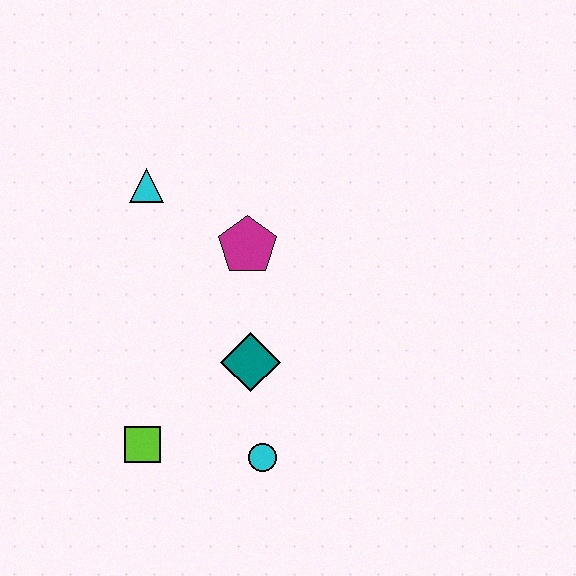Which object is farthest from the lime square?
The cyan triangle is farthest from the lime square.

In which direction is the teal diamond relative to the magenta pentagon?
The teal diamond is below the magenta pentagon.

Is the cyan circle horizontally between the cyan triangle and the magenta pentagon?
No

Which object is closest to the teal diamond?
The cyan circle is closest to the teal diamond.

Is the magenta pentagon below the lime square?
No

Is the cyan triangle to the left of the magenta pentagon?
Yes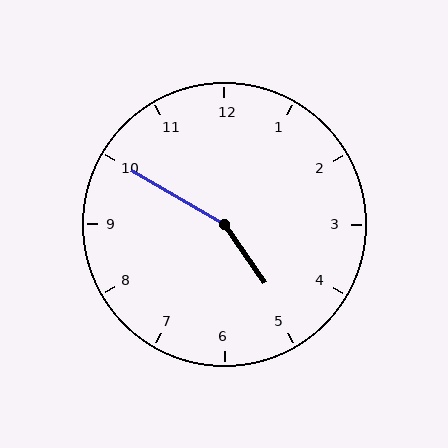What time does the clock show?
4:50.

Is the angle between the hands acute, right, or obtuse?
It is obtuse.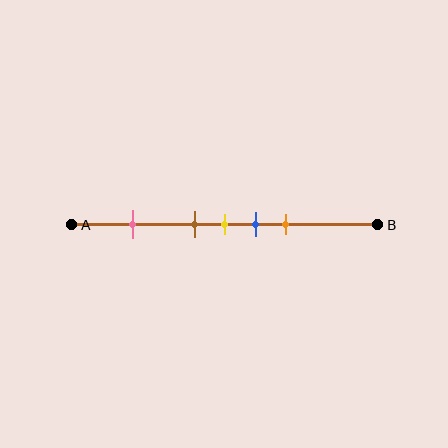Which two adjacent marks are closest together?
The brown and yellow marks are the closest adjacent pair.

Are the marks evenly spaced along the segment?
No, the marks are not evenly spaced.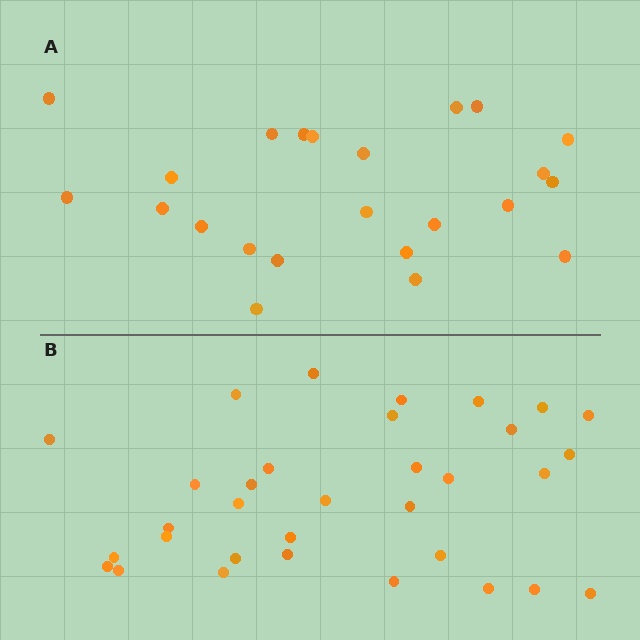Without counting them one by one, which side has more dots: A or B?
Region B (the bottom region) has more dots.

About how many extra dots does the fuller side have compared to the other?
Region B has roughly 10 or so more dots than region A.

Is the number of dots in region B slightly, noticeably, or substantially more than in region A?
Region B has noticeably more, but not dramatically so. The ratio is roughly 1.4 to 1.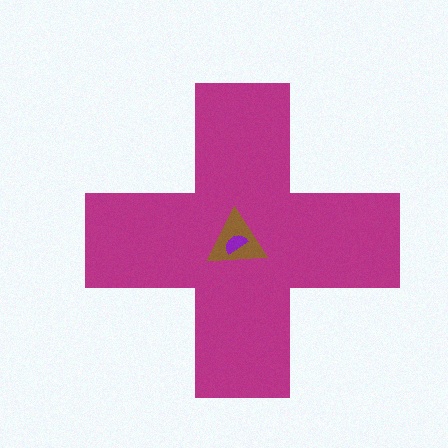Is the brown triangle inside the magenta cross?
Yes.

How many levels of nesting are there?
3.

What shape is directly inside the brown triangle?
The purple semicircle.